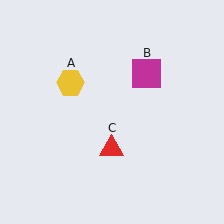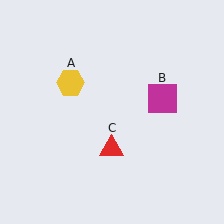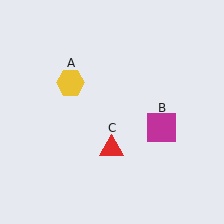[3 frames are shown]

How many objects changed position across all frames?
1 object changed position: magenta square (object B).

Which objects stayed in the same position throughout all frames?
Yellow hexagon (object A) and red triangle (object C) remained stationary.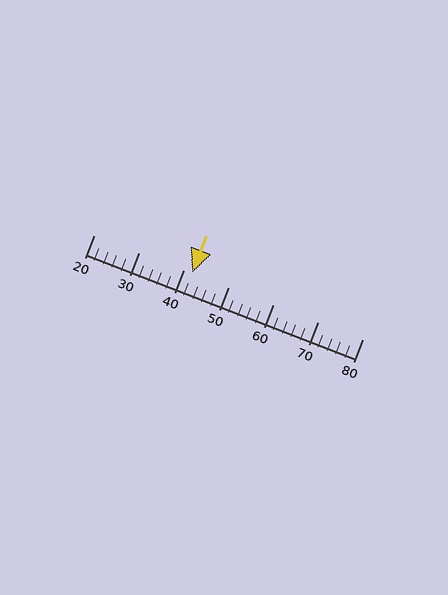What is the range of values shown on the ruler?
The ruler shows values from 20 to 80.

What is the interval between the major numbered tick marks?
The major tick marks are spaced 10 units apart.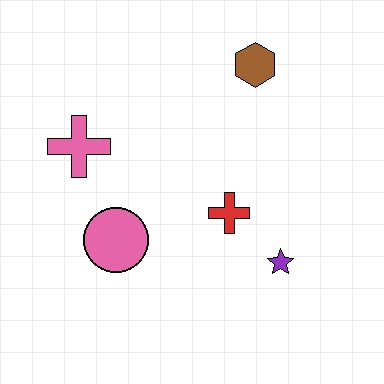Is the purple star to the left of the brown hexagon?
No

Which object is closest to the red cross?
The purple star is closest to the red cross.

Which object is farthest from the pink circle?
The brown hexagon is farthest from the pink circle.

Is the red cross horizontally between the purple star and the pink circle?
Yes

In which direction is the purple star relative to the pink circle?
The purple star is to the right of the pink circle.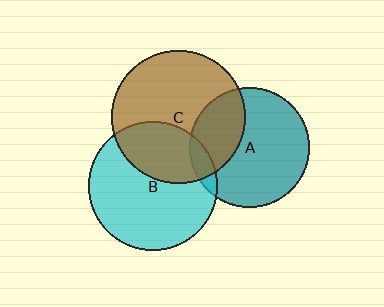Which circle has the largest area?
Circle C (brown).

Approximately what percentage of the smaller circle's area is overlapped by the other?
Approximately 30%.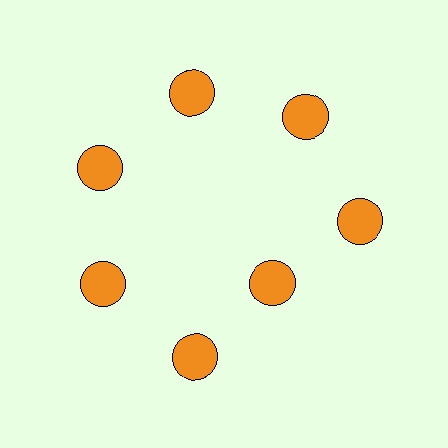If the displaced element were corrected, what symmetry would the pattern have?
It would have 7-fold rotational symmetry — the pattern would map onto itself every 51 degrees.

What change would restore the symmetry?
The symmetry would be restored by moving it outward, back onto the ring so that all 7 circles sit at equal angles and equal distance from the center.